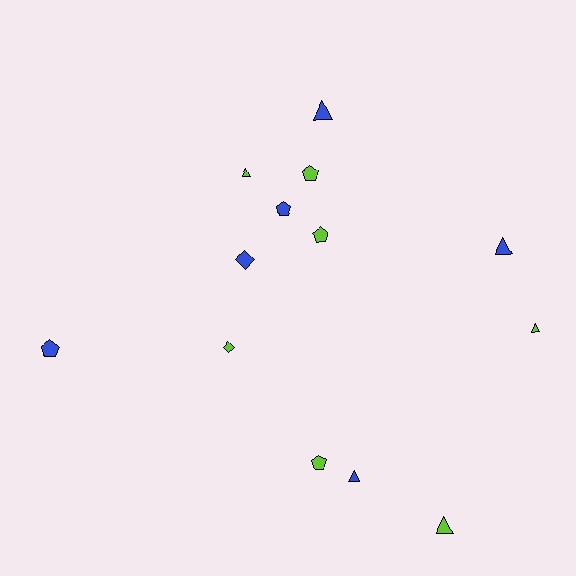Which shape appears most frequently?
Triangle, with 6 objects.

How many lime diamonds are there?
There is 1 lime diamond.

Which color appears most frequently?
Lime, with 7 objects.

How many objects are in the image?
There are 13 objects.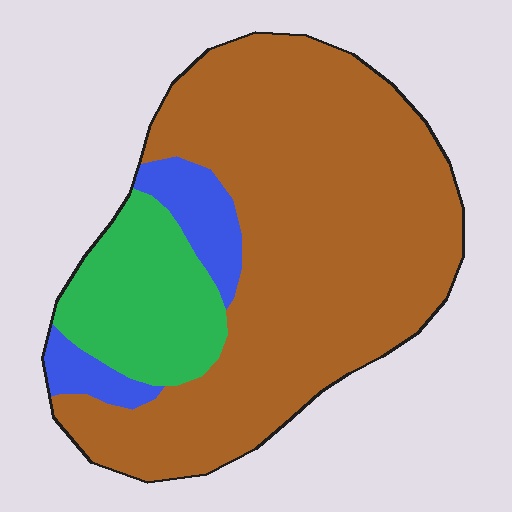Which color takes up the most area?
Brown, at roughly 75%.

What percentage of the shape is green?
Green covers 18% of the shape.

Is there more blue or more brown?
Brown.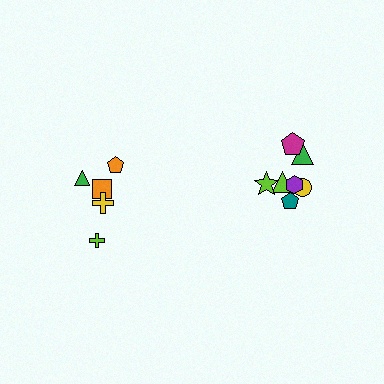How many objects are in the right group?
There are 7 objects.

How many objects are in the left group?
There are 5 objects.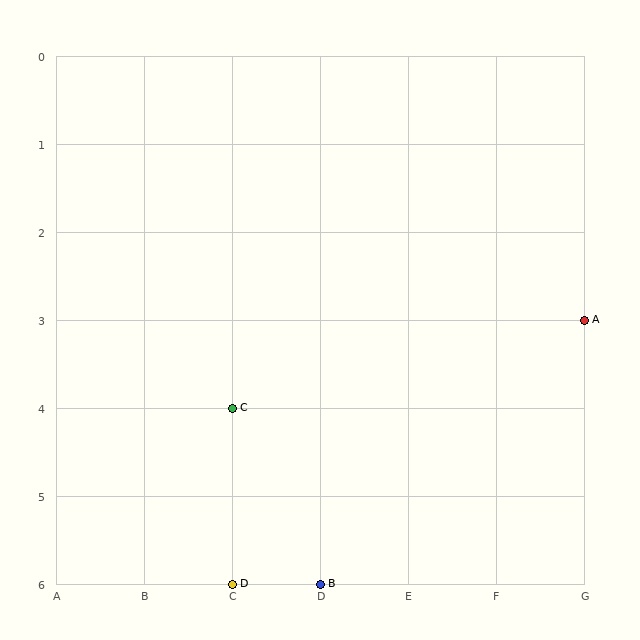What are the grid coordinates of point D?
Point D is at grid coordinates (C, 6).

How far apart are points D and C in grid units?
Points D and C are 2 rows apart.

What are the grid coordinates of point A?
Point A is at grid coordinates (G, 3).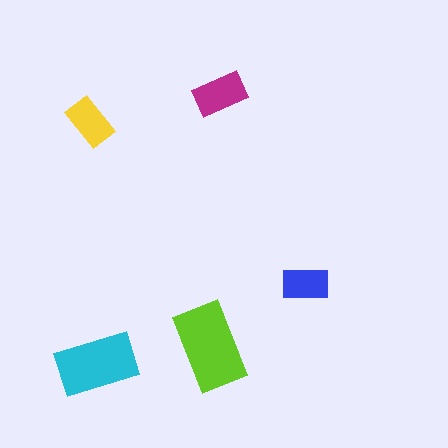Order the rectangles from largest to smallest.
the lime one, the cyan one, the magenta one, the yellow one, the blue one.